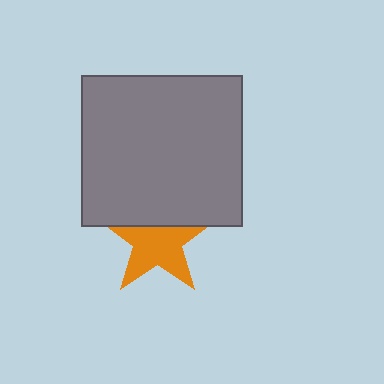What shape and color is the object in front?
The object in front is a gray rectangle.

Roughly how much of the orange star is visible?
Most of it is visible (roughly 66%).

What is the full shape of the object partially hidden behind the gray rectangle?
The partially hidden object is an orange star.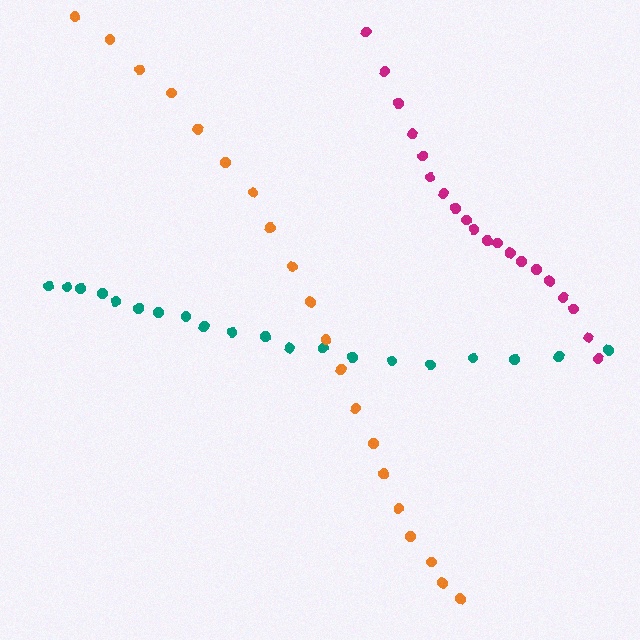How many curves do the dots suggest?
There are 3 distinct paths.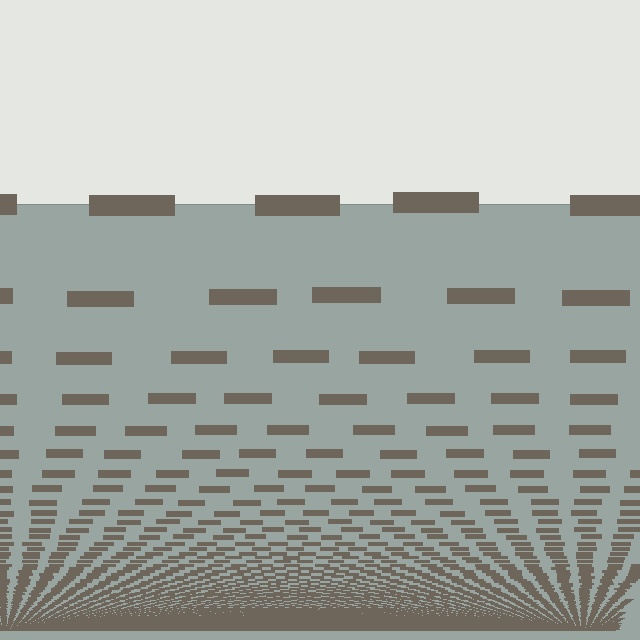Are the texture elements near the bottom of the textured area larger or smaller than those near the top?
Smaller. The gradient is inverted — elements near the bottom are smaller and denser.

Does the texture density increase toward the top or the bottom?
Density increases toward the bottom.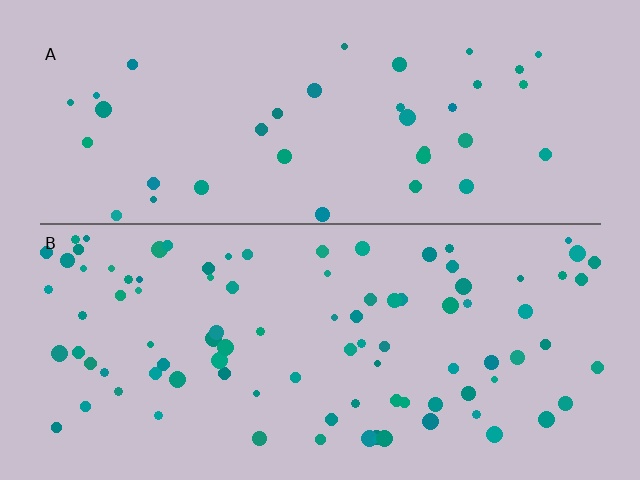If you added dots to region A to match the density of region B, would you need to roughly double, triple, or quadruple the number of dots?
Approximately double.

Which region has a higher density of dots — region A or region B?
B (the bottom).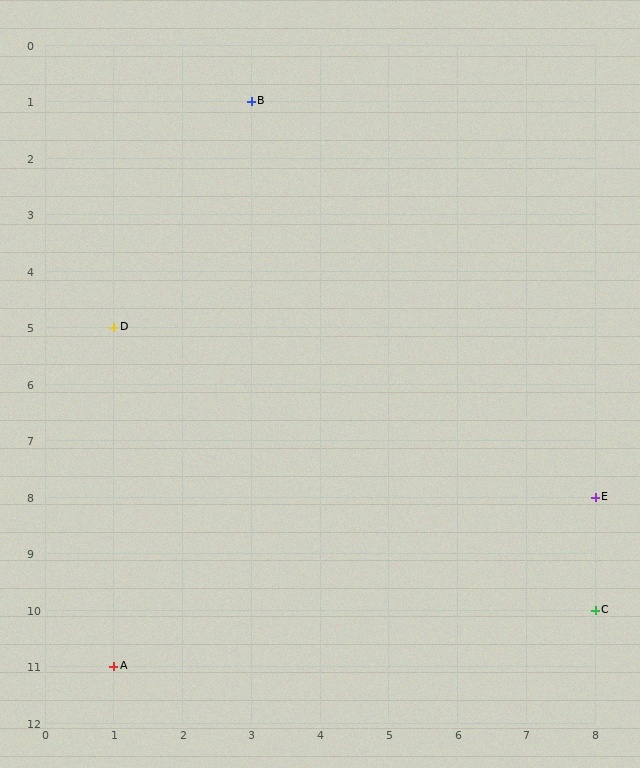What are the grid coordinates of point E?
Point E is at grid coordinates (8, 8).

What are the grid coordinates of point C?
Point C is at grid coordinates (8, 10).